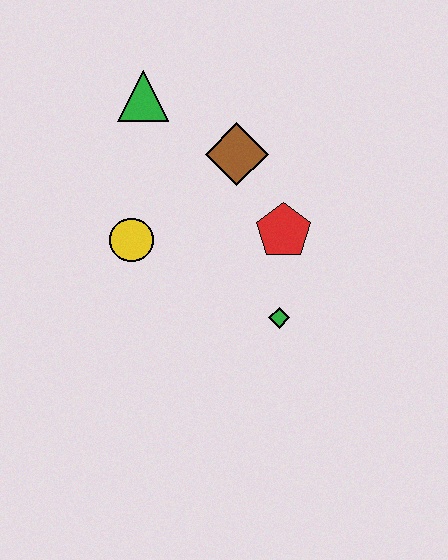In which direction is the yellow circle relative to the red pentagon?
The yellow circle is to the left of the red pentagon.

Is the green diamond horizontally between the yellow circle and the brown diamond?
No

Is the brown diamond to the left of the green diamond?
Yes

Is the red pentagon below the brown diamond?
Yes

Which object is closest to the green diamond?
The red pentagon is closest to the green diamond.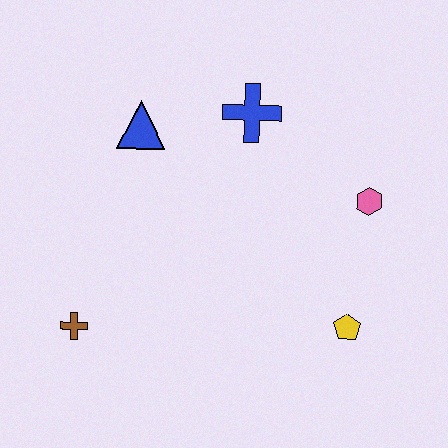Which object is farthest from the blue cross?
The brown cross is farthest from the blue cross.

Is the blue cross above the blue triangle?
Yes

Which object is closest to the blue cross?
The blue triangle is closest to the blue cross.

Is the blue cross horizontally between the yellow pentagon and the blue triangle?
Yes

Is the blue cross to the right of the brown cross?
Yes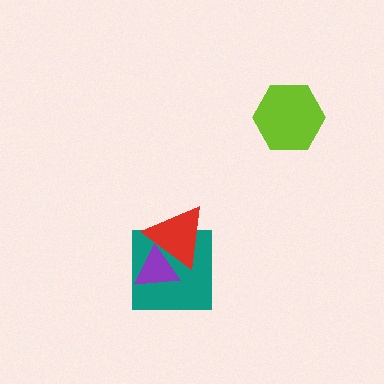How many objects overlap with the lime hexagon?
0 objects overlap with the lime hexagon.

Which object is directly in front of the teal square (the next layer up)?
The purple triangle is directly in front of the teal square.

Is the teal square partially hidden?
Yes, it is partially covered by another shape.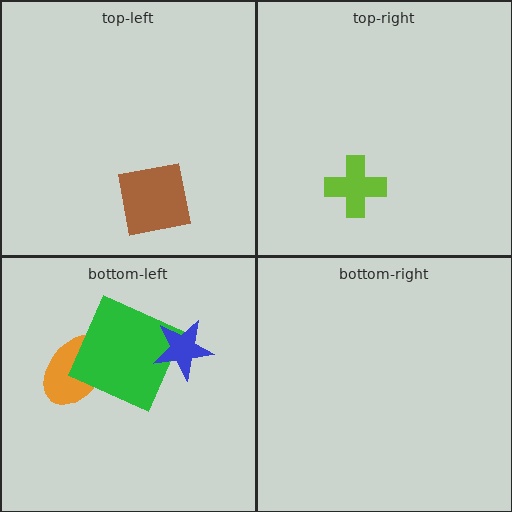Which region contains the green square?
The bottom-left region.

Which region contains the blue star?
The bottom-left region.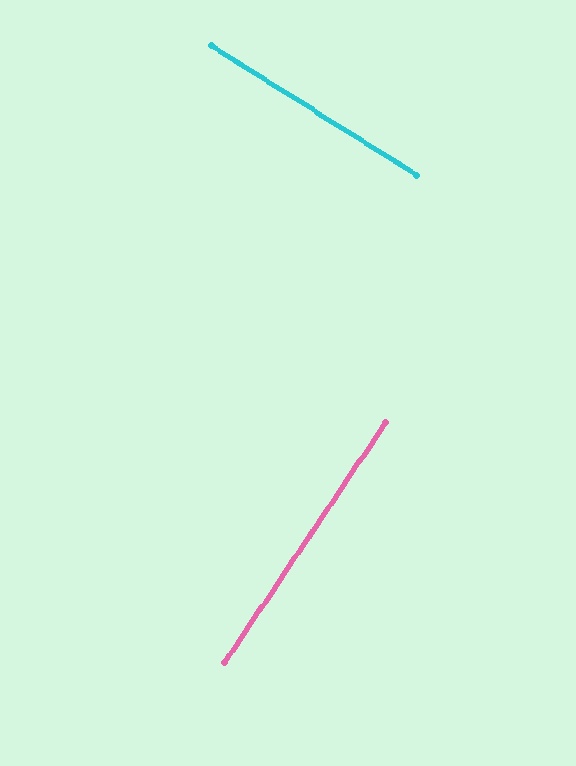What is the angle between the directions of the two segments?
Approximately 88 degrees.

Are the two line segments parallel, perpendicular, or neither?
Perpendicular — they meet at approximately 88°.